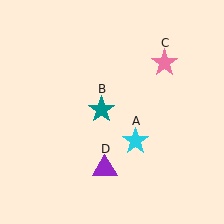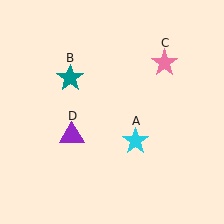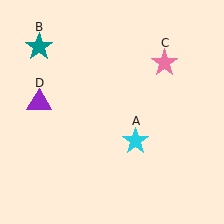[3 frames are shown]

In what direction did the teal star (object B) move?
The teal star (object B) moved up and to the left.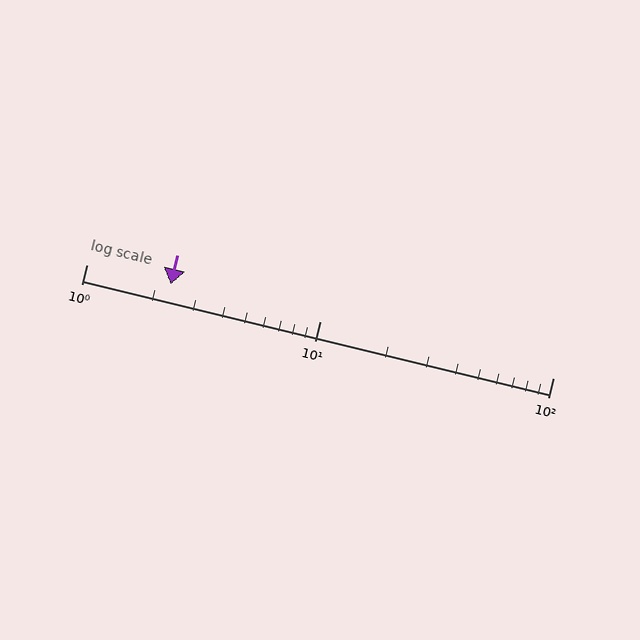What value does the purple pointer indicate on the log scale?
The pointer indicates approximately 2.3.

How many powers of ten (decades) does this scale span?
The scale spans 2 decades, from 1 to 100.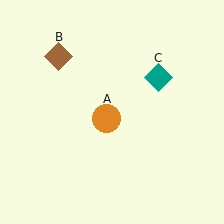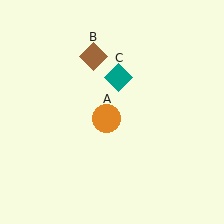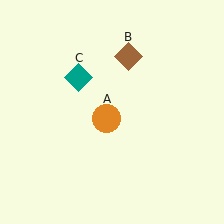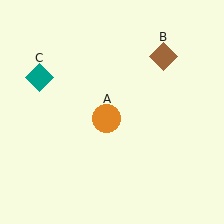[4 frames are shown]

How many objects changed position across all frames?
2 objects changed position: brown diamond (object B), teal diamond (object C).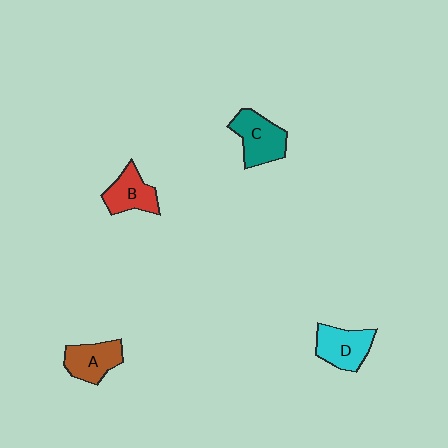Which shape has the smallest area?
Shape B (red).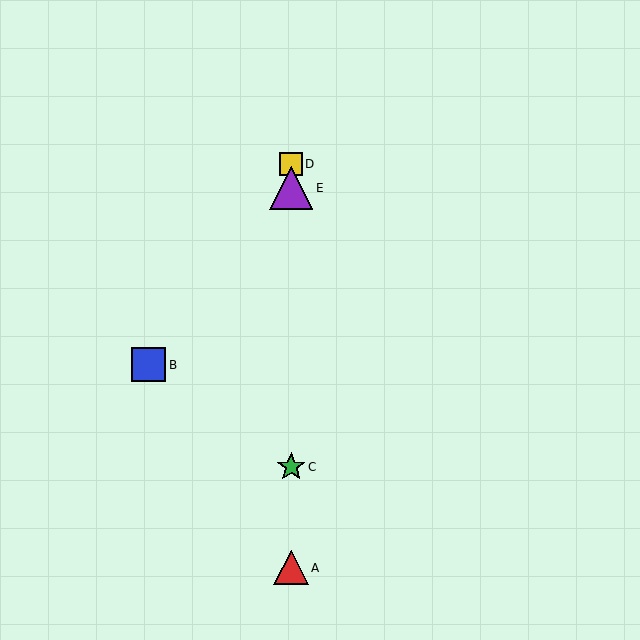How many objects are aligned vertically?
4 objects (A, C, D, E) are aligned vertically.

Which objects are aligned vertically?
Objects A, C, D, E are aligned vertically.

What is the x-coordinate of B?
Object B is at x≈149.